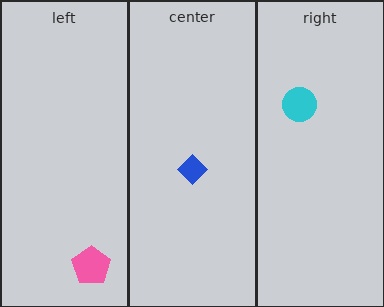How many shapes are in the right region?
1.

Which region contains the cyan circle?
The right region.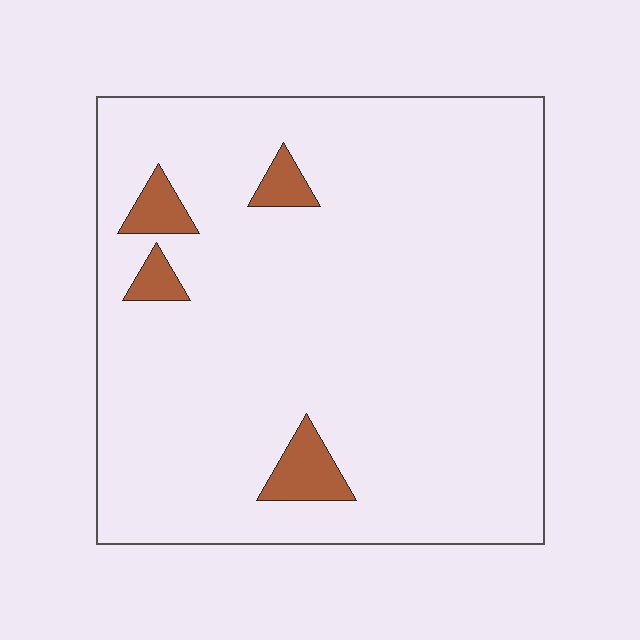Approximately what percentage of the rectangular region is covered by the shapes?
Approximately 5%.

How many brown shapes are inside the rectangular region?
4.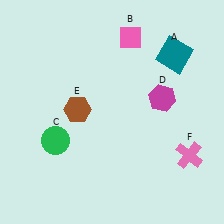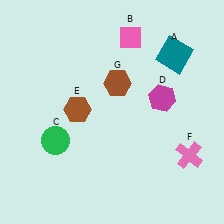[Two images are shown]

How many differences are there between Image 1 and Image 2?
There is 1 difference between the two images.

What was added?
A brown hexagon (G) was added in Image 2.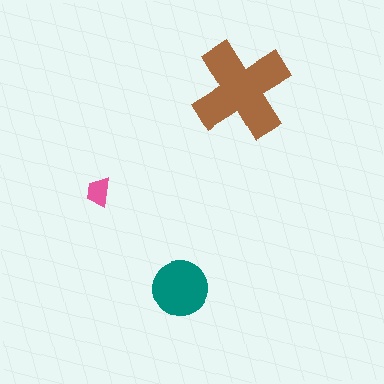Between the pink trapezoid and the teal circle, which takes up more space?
The teal circle.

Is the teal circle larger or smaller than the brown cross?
Smaller.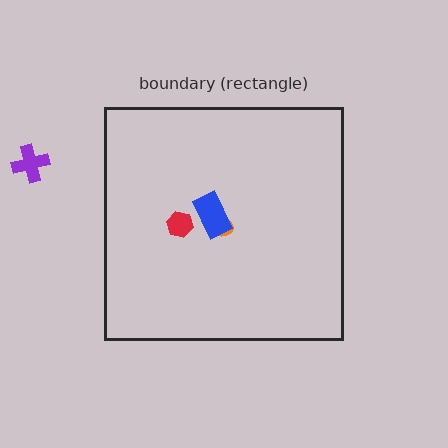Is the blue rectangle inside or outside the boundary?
Inside.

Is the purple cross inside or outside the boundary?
Outside.